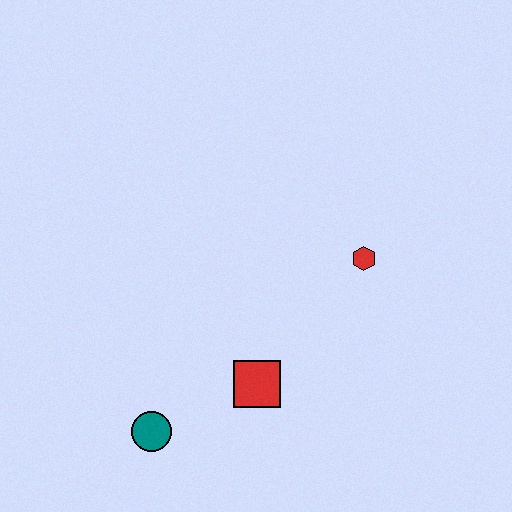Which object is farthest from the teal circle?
The red hexagon is farthest from the teal circle.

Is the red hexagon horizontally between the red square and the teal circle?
No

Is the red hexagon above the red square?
Yes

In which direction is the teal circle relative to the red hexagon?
The teal circle is to the left of the red hexagon.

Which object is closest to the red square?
The teal circle is closest to the red square.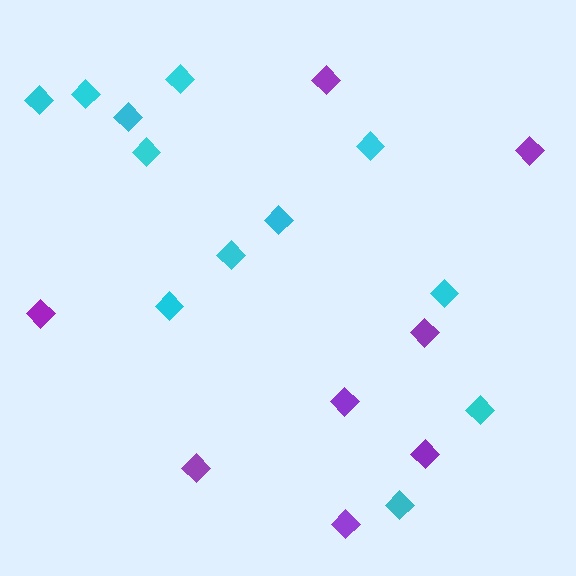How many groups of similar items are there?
There are 2 groups: one group of purple diamonds (8) and one group of cyan diamonds (12).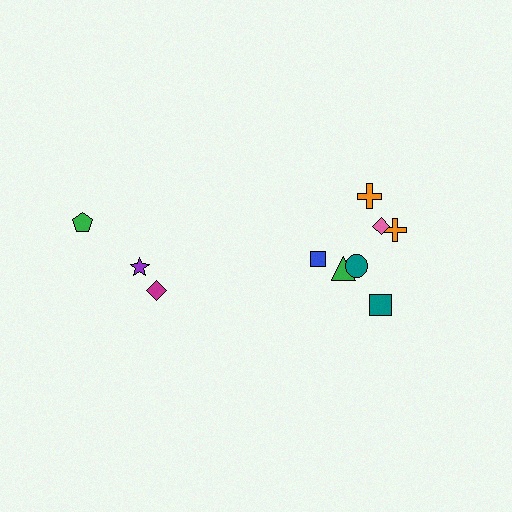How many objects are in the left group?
There are 3 objects.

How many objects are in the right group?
There are 7 objects.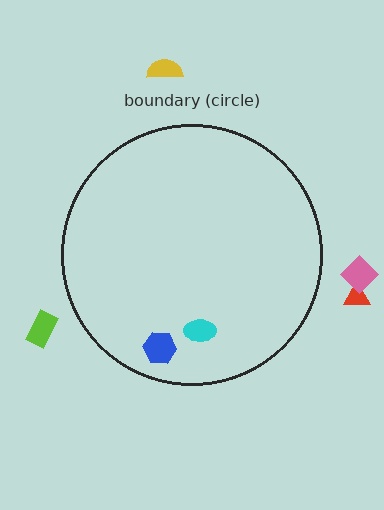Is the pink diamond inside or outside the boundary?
Outside.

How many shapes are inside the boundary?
2 inside, 4 outside.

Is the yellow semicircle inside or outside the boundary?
Outside.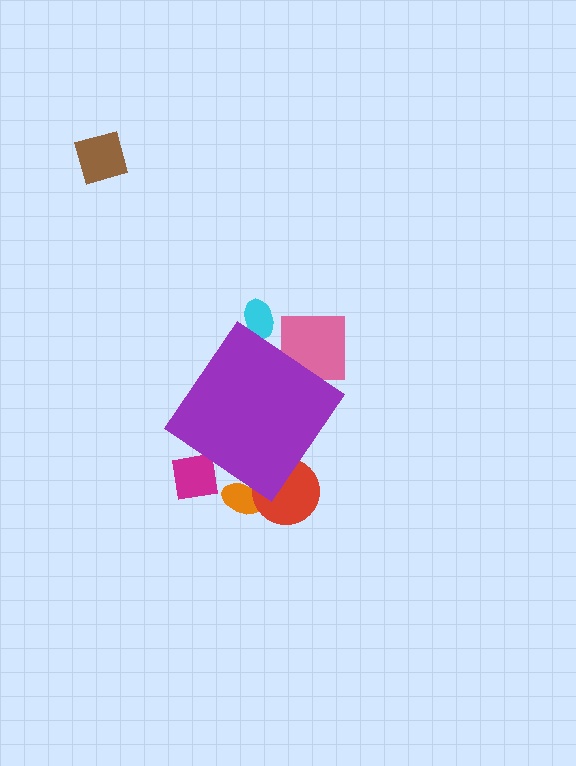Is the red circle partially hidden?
Yes, the red circle is partially hidden behind the purple diamond.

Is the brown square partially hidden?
No, the brown square is fully visible.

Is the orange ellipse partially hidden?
Yes, the orange ellipse is partially hidden behind the purple diamond.